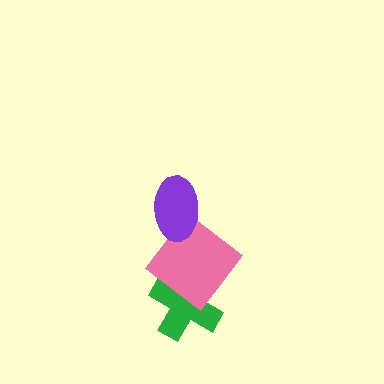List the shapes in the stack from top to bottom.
From top to bottom: the purple ellipse, the pink diamond, the green cross.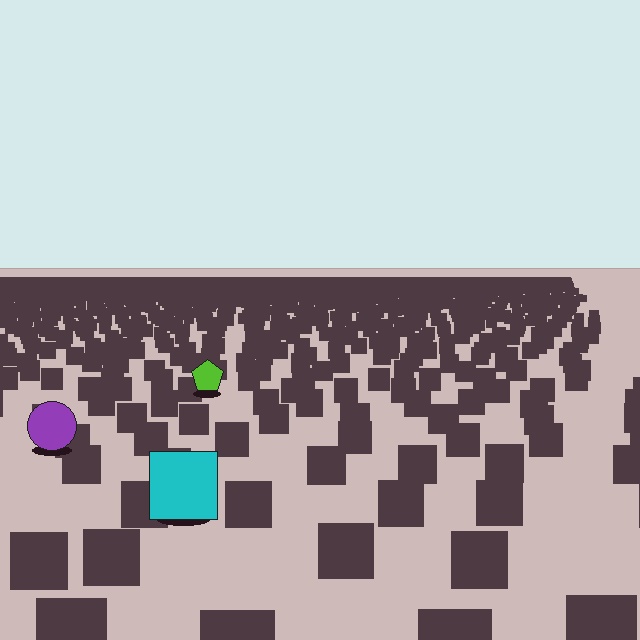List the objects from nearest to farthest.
From nearest to farthest: the cyan square, the purple circle, the lime pentagon.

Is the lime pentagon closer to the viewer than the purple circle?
No. The purple circle is closer — you can tell from the texture gradient: the ground texture is coarser near it.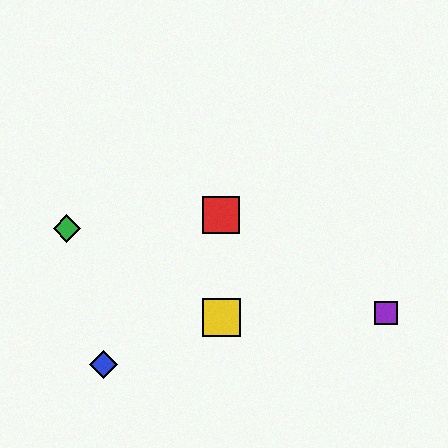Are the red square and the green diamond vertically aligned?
No, the red square is at x≈221 and the green diamond is at x≈67.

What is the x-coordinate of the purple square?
The purple square is at x≈386.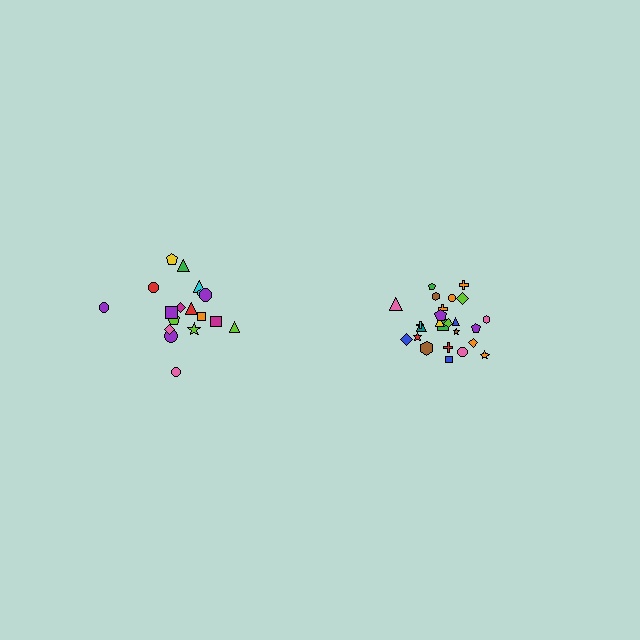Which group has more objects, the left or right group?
The right group.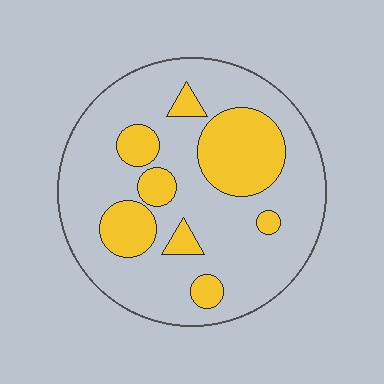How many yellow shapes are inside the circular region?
8.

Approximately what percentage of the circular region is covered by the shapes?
Approximately 25%.